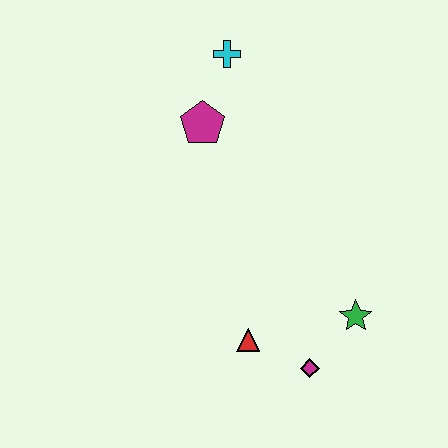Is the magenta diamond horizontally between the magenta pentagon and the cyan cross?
No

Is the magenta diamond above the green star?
No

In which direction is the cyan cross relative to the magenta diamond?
The cyan cross is above the magenta diamond.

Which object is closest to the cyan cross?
The magenta pentagon is closest to the cyan cross.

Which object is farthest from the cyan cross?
The magenta diamond is farthest from the cyan cross.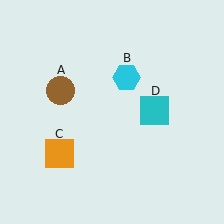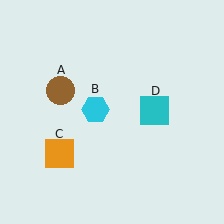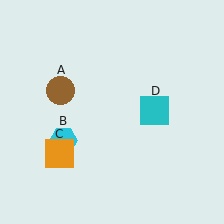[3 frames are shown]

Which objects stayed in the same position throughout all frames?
Brown circle (object A) and orange square (object C) and cyan square (object D) remained stationary.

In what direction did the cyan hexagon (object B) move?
The cyan hexagon (object B) moved down and to the left.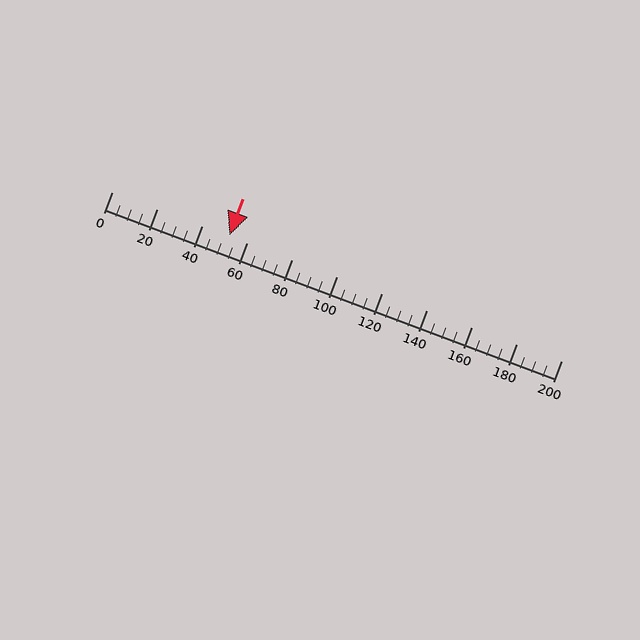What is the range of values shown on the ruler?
The ruler shows values from 0 to 200.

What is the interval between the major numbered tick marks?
The major tick marks are spaced 20 units apart.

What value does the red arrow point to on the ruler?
The red arrow points to approximately 52.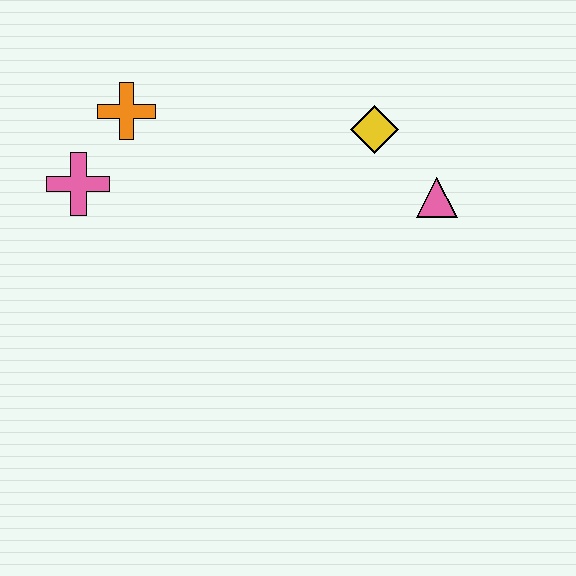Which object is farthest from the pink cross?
The pink triangle is farthest from the pink cross.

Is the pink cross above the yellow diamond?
No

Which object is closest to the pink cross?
The orange cross is closest to the pink cross.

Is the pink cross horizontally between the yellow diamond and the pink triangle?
No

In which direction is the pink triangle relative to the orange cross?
The pink triangle is to the right of the orange cross.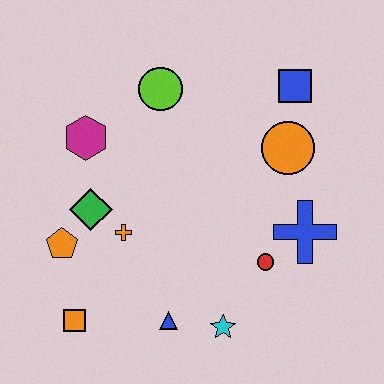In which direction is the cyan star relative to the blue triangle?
The cyan star is to the right of the blue triangle.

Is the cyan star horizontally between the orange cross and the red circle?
Yes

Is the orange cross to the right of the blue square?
No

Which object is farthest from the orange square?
The blue square is farthest from the orange square.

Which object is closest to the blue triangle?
The cyan star is closest to the blue triangle.